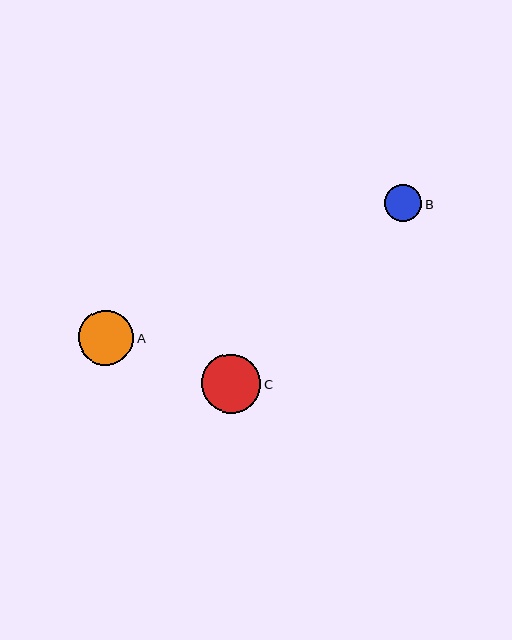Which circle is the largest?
Circle C is the largest with a size of approximately 59 pixels.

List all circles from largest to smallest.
From largest to smallest: C, A, B.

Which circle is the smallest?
Circle B is the smallest with a size of approximately 37 pixels.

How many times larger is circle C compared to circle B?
Circle C is approximately 1.6 times the size of circle B.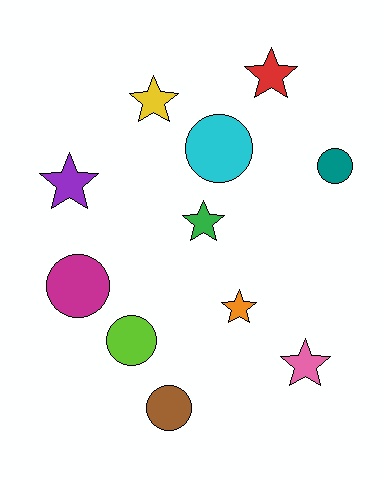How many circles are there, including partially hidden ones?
There are 5 circles.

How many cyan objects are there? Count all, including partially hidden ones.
There is 1 cyan object.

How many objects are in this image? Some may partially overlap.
There are 11 objects.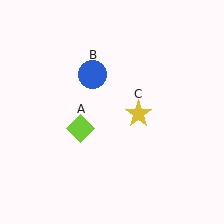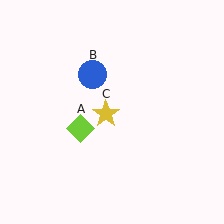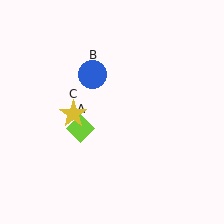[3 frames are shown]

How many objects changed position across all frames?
1 object changed position: yellow star (object C).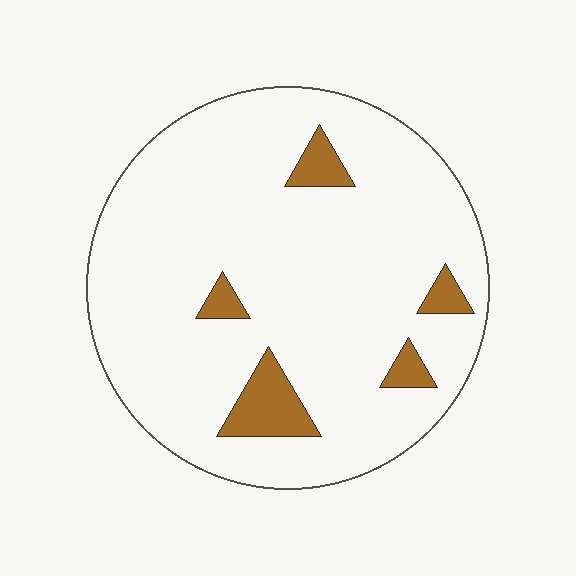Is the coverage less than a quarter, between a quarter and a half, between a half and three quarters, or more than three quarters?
Less than a quarter.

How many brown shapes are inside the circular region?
5.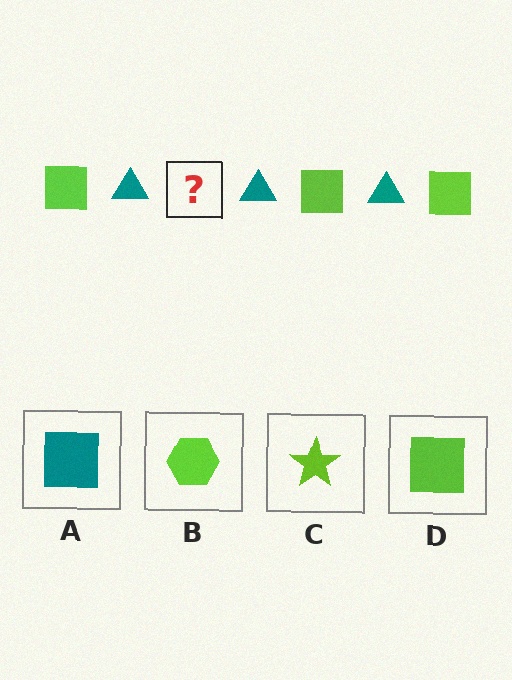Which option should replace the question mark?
Option D.